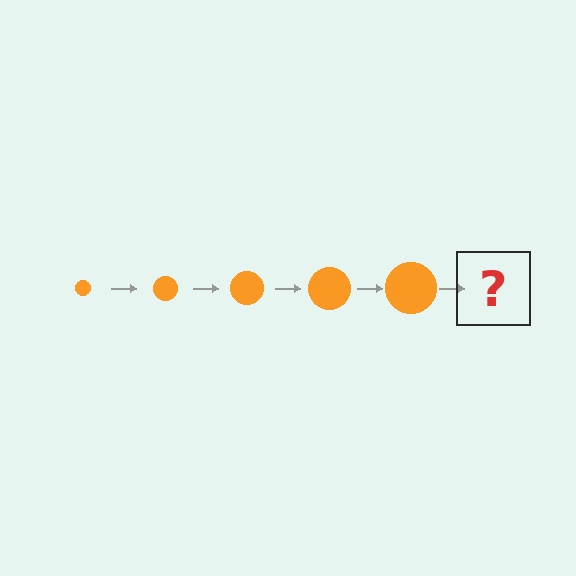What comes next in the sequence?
The next element should be an orange circle, larger than the previous one.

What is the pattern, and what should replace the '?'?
The pattern is that the circle gets progressively larger each step. The '?' should be an orange circle, larger than the previous one.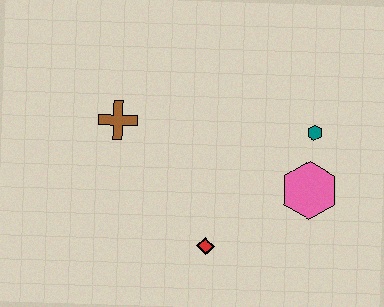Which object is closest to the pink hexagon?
The teal hexagon is closest to the pink hexagon.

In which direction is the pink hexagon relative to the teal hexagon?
The pink hexagon is below the teal hexagon.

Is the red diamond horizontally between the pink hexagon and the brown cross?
Yes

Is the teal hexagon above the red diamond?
Yes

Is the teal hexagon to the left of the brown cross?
No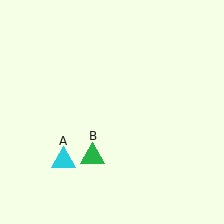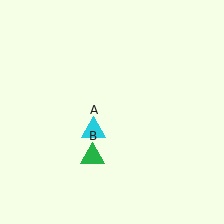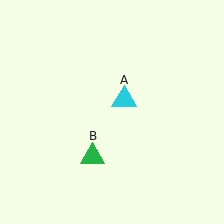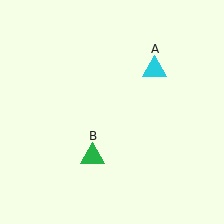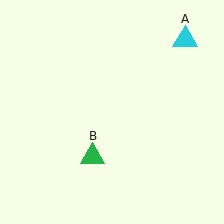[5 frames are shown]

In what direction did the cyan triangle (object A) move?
The cyan triangle (object A) moved up and to the right.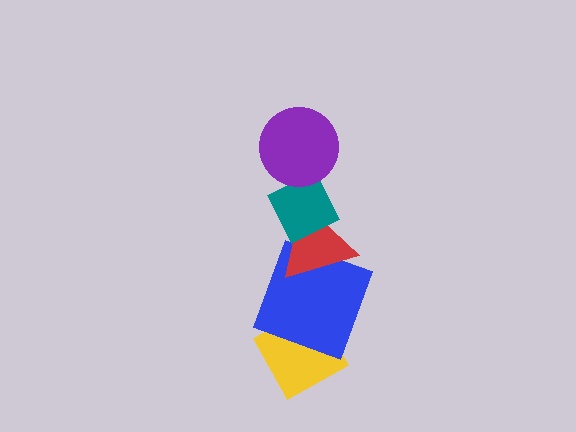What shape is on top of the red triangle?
The teal diamond is on top of the red triangle.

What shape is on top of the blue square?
The red triangle is on top of the blue square.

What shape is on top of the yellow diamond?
The blue square is on top of the yellow diamond.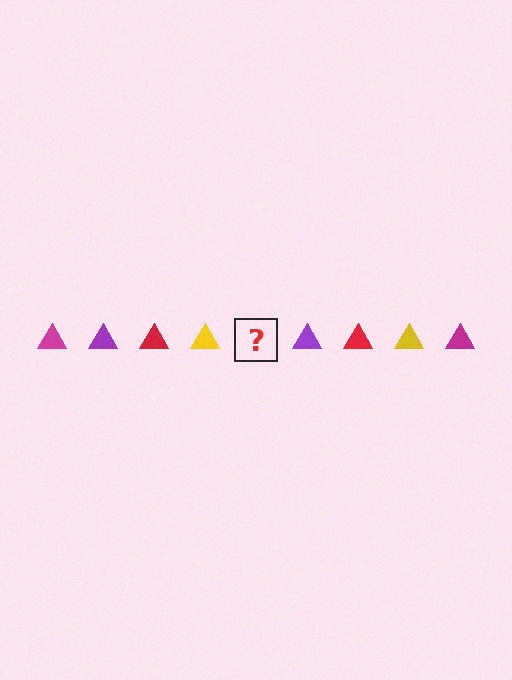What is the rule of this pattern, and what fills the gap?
The rule is that the pattern cycles through magenta, purple, red, yellow triangles. The gap should be filled with a magenta triangle.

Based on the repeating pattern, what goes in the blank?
The blank should be a magenta triangle.